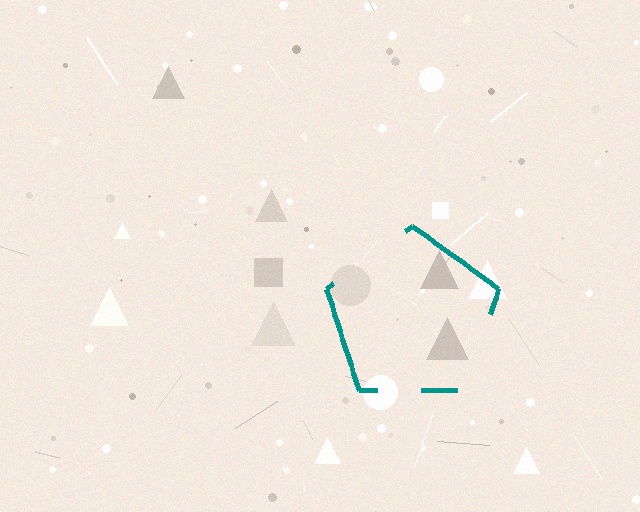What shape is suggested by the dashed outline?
The dashed outline suggests a pentagon.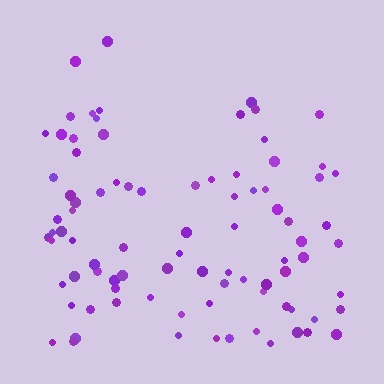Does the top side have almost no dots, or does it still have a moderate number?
Still a moderate number, just noticeably fewer than the bottom.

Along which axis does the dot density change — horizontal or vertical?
Vertical.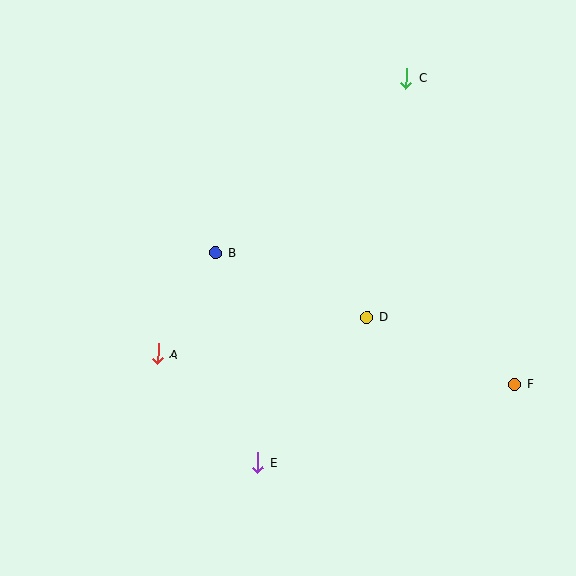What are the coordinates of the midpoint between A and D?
The midpoint between A and D is at (262, 336).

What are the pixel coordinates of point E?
Point E is at (258, 463).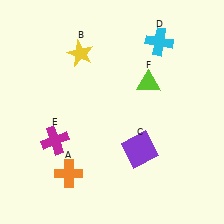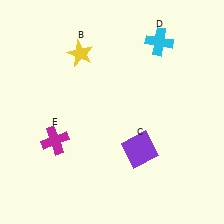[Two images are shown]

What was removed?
The orange cross (A), the lime triangle (F) were removed in Image 2.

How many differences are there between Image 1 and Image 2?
There are 2 differences between the two images.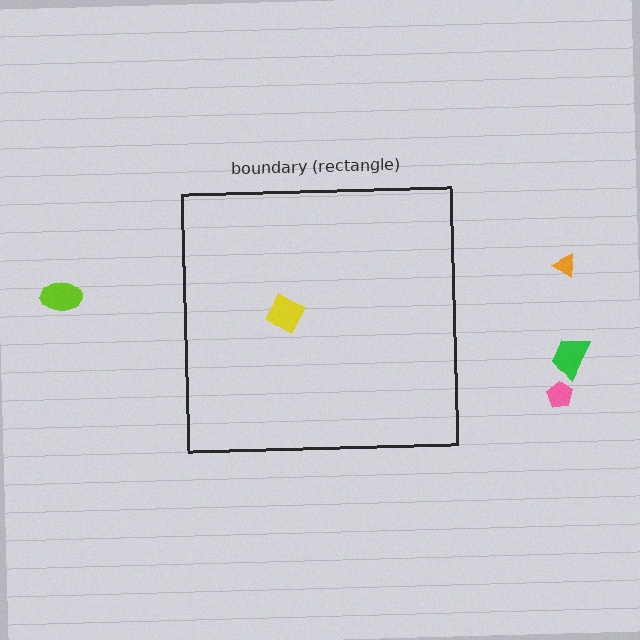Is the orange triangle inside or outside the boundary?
Outside.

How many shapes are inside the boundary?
1 inside, 4 outside.